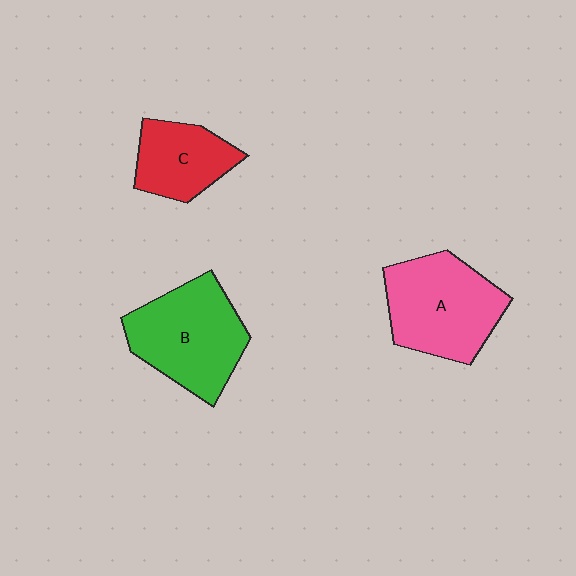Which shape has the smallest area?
Shape C (red).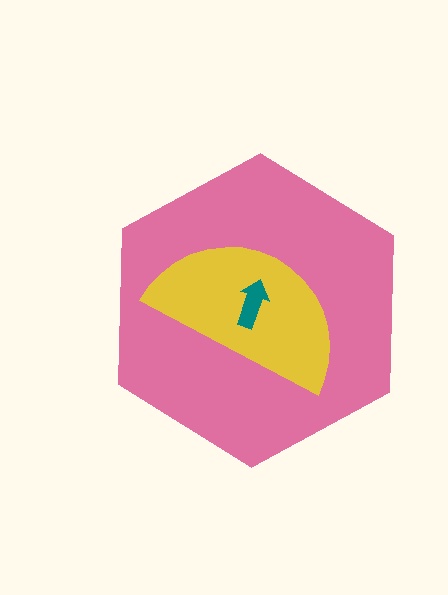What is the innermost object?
The teal arrow.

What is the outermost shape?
The pink hexagon.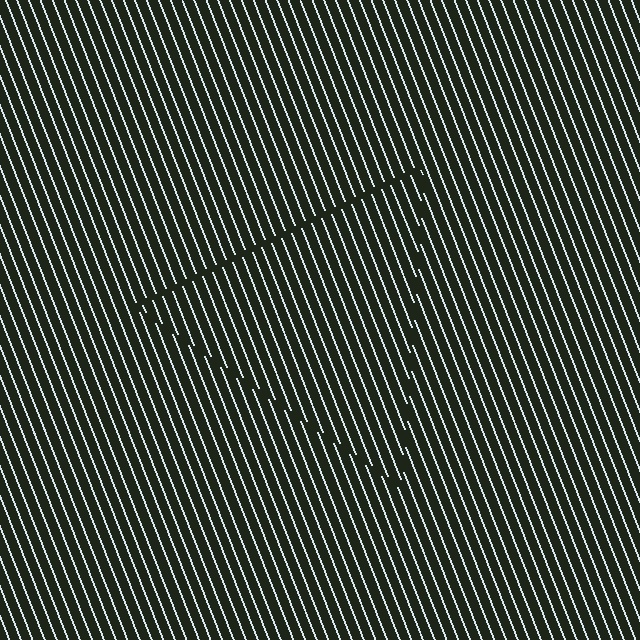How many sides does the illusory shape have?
3 sides — the line-ends trace a triangle.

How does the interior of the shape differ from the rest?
The interior of the shape contains the same grating, shifted by half a period — the contour is defined by the phase discontinuity where line-ends from the inner and outer gratings abut.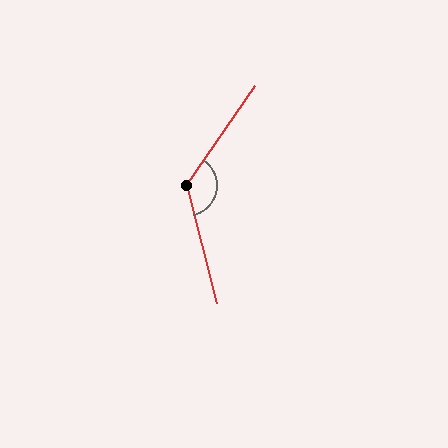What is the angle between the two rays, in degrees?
Approximately 131 degrees.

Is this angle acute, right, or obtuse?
It is obtuse.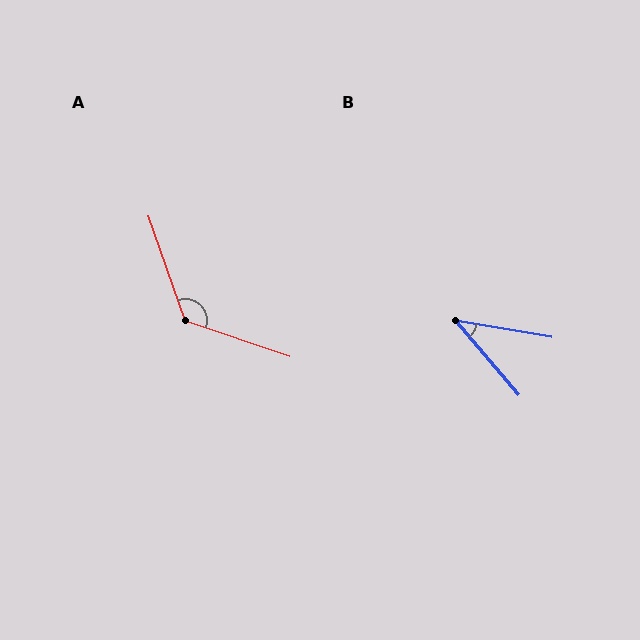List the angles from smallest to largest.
B (40°), A (128°).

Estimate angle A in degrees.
Approximately 128 degrees.